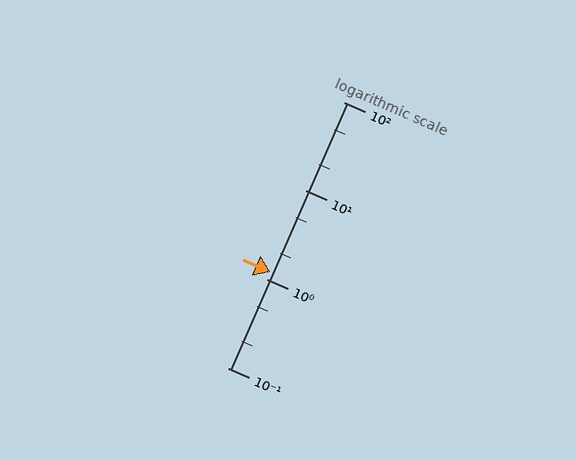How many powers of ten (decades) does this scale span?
The scale spans 3 decades, from 0.1 to 100.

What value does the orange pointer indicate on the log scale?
The pointer indicates approximately 1.2.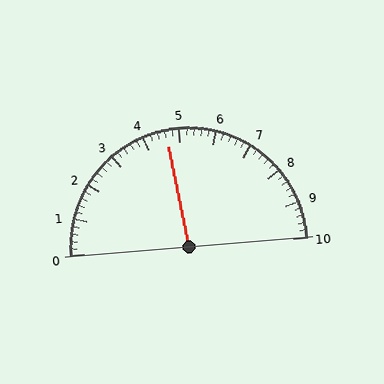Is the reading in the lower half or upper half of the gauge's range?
The reading is in the lower half of the range (0 to 10).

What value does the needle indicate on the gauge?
The needle indicates approximately 4.6.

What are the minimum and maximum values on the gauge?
The gauge ranges from 0 to 10.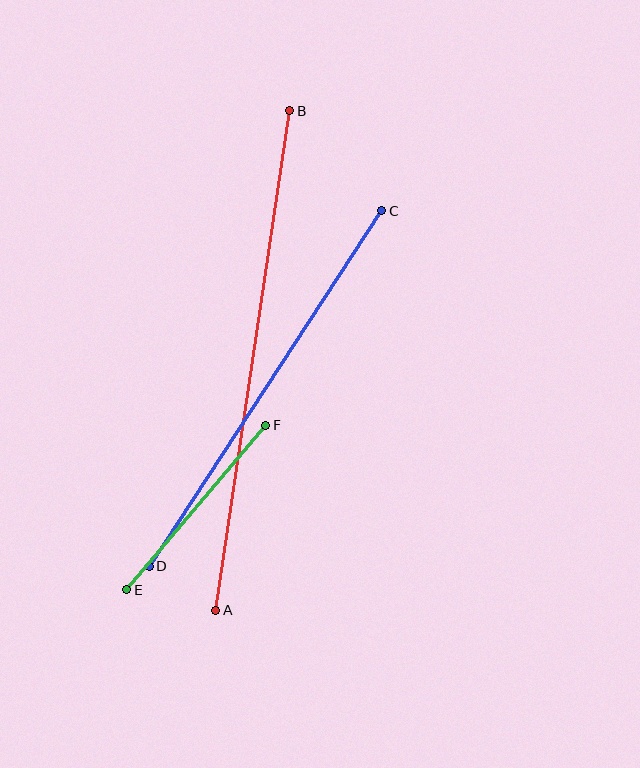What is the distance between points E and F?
The distance is approximately 215 pixels.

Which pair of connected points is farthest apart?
Points A and B are farthest apart.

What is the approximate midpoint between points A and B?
The midpoint is at approximately (253, 360) pixels.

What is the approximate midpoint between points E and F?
The midpoint is at approximately (196, 508) pixels.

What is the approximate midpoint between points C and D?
The midpoint is at approximately (265, 388) pixels.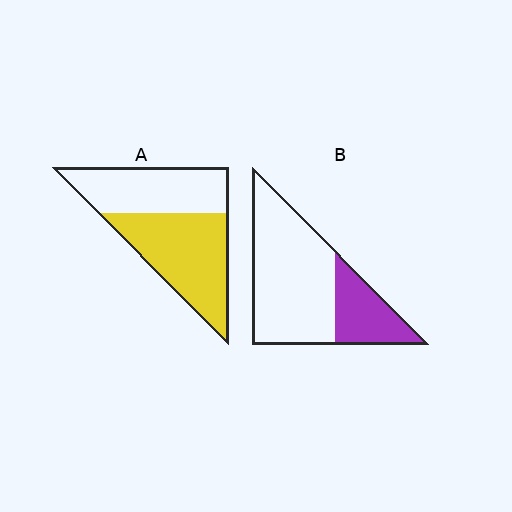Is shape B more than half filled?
No.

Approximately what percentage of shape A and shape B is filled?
A is approximately 55% and B is approximately 30%.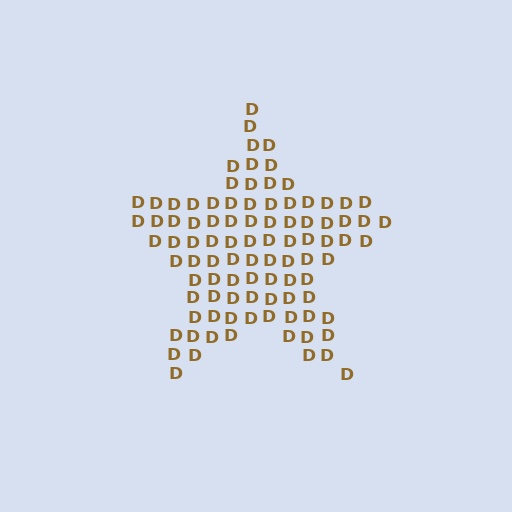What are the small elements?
The small elements are letter D's.